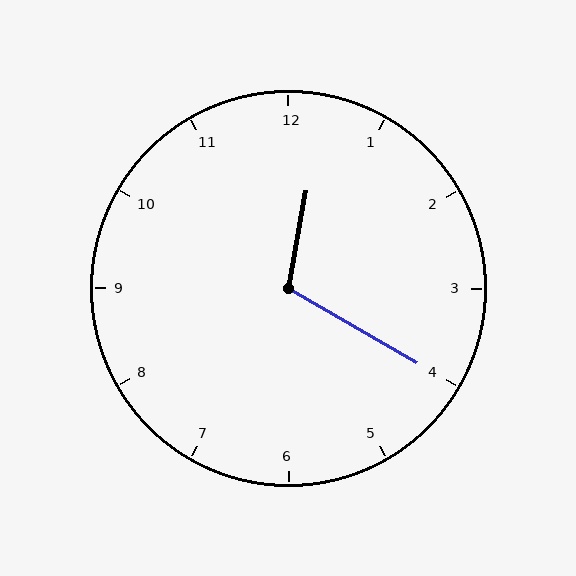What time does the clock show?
12:20.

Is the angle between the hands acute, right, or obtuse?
It is obtuse.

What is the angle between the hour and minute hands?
Approximately 110 degrees.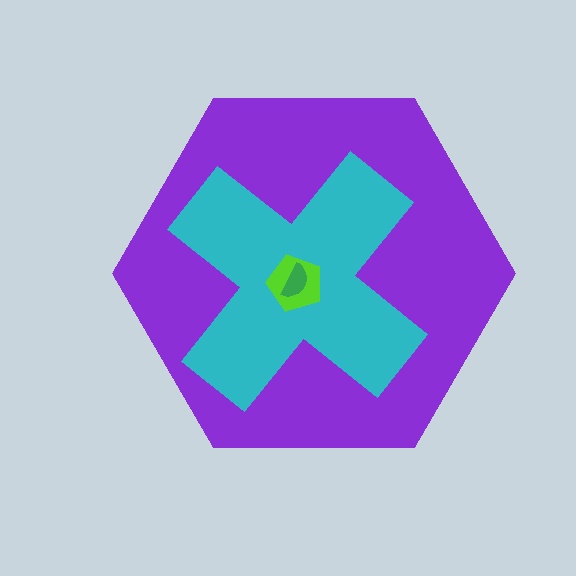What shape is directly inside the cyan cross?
The lime pentagon.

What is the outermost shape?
The purple hexagon.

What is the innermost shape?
The green semicircle.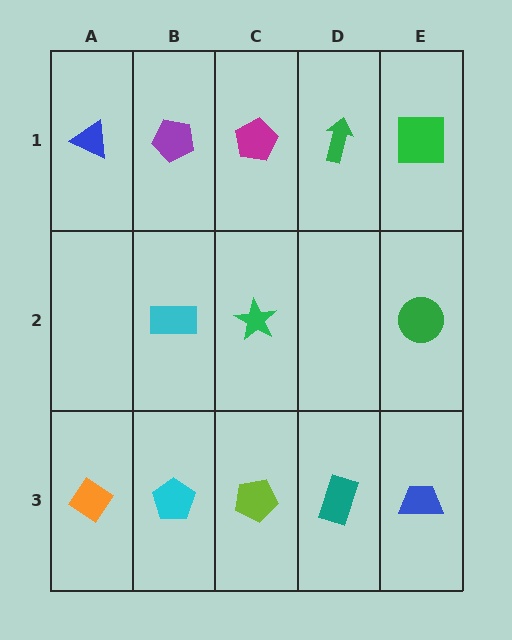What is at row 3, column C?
A lime pentagon.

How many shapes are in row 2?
3 shapes.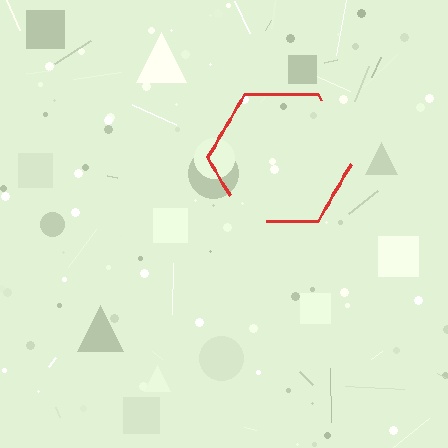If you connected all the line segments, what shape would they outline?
They would outline a hexagon.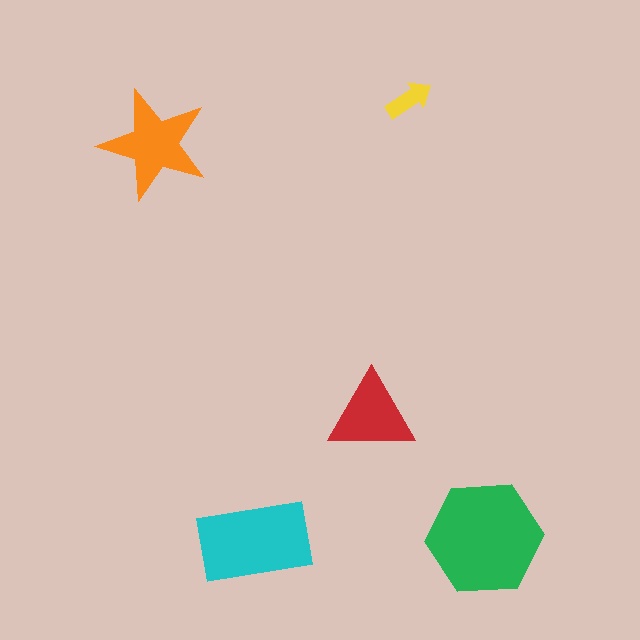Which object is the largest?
The green hexagon.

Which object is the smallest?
The yellow arrow.